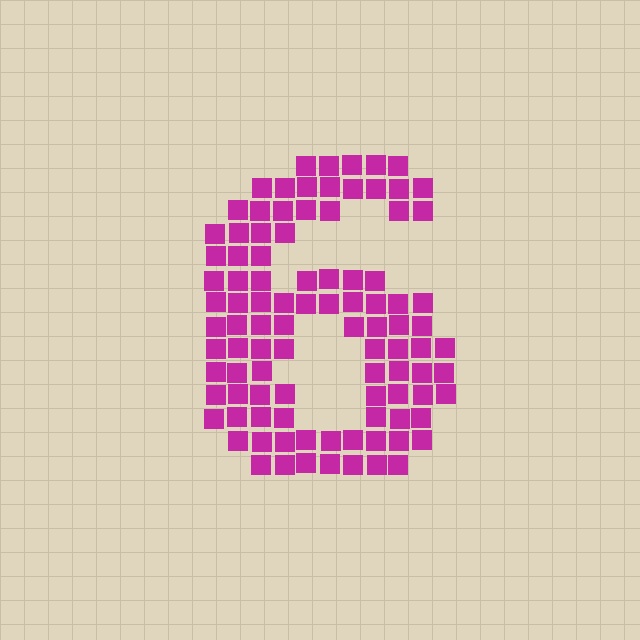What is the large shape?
The large shape is the digit 6.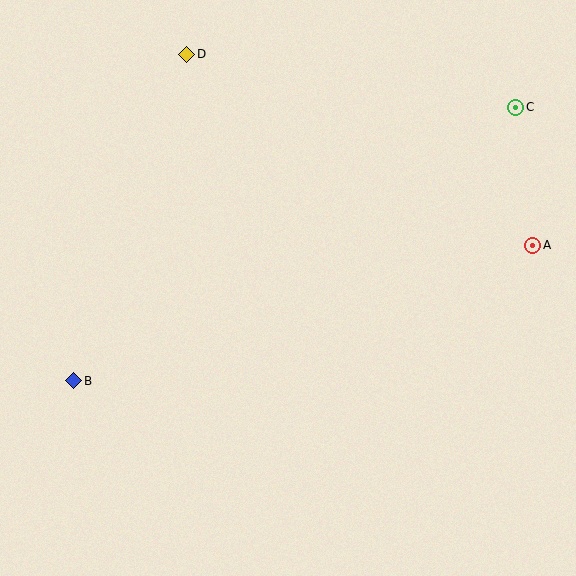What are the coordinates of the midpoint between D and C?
The midpoint between D and C is at (351, 81).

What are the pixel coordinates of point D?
Point D is at (187, 54).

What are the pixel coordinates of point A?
Point A is at (533, 245).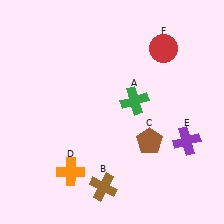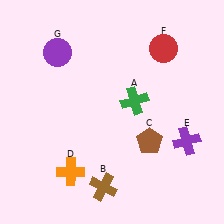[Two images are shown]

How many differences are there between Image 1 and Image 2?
There is 1 difference between the two images.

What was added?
A purple circle (G) was added in Image 2.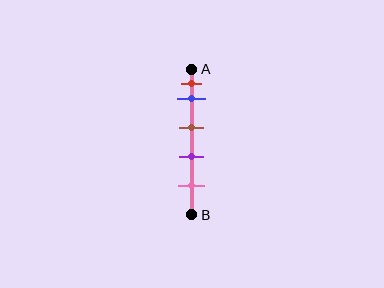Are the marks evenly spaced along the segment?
No, the marks are not evenly spaced.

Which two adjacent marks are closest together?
The red and blue marks are the closest adjacent pair.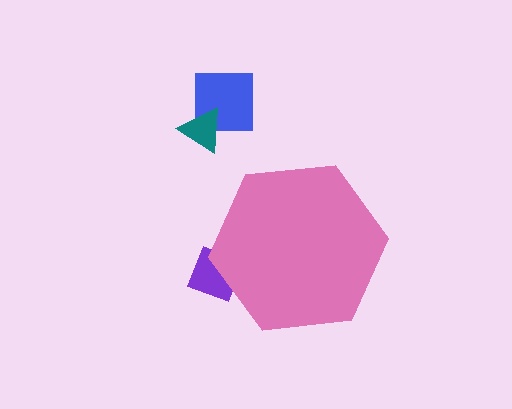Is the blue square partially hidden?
No, the blue square is fully visible.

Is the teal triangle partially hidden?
No, the teal triangle is fully visible.